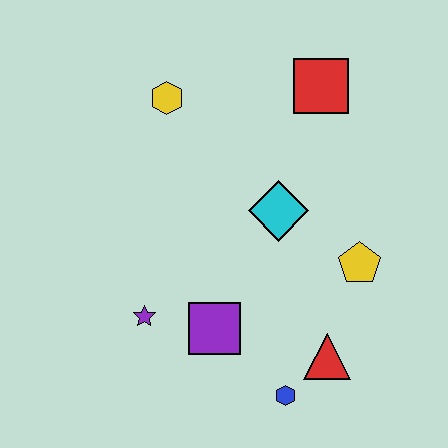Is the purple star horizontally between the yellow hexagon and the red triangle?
No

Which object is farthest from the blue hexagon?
The yellow hexagon is farthest from the blue hexagon.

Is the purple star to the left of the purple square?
Yes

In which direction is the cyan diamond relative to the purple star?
The cyan diamond is to the right of the purple star.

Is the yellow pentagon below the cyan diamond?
Yes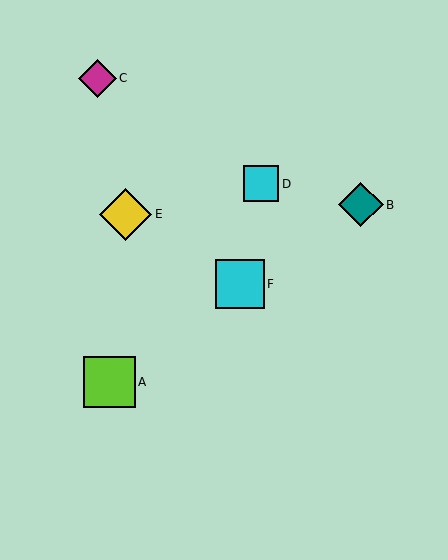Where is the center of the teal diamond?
The center of the teal diamond is at (361, 205).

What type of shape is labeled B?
Shape B is a teal diamond.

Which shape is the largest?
The yellow diamond (labeled E) is the largest.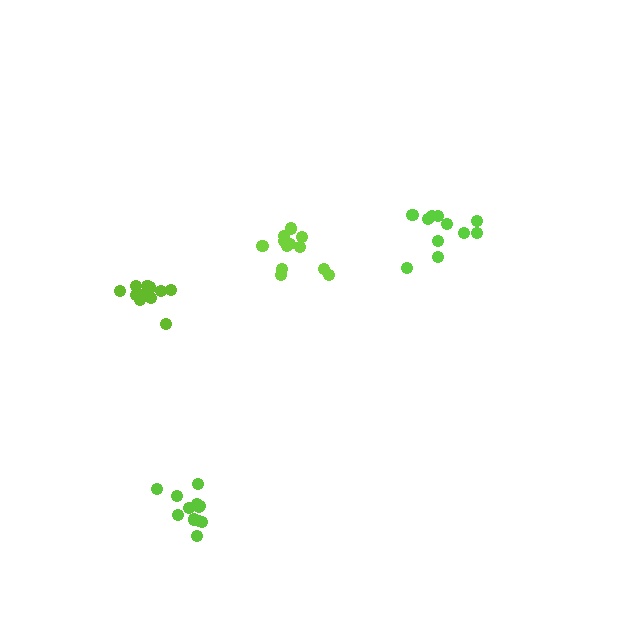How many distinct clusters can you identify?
There are 4 distinct clusters.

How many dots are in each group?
Group 1: 12 dots, Group 2: 12 dots, Group 3: 11 dots, Group 4: 11 dots (46 total).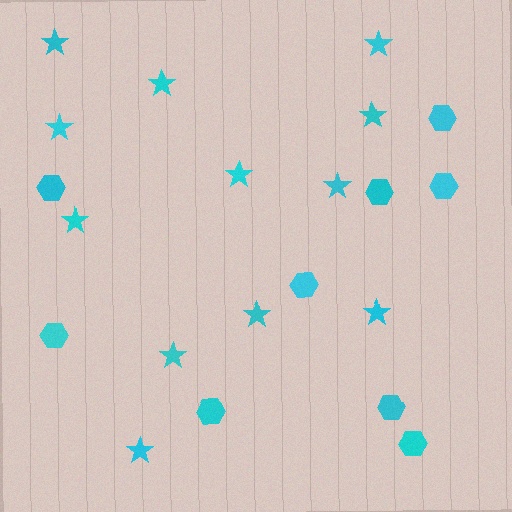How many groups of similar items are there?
There are 2 groups: one group of hexagons (9) and one group of stars (12).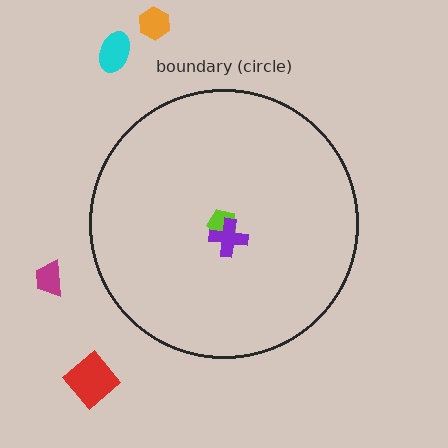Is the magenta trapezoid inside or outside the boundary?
Outside.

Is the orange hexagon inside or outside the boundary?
Outside.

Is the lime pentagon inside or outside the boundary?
Inside.